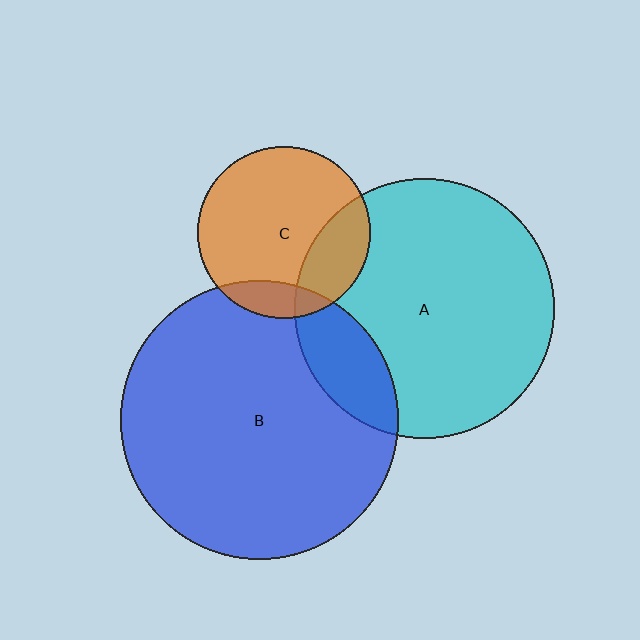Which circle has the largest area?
Circle B (blue).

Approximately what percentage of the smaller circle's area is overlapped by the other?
Approximately 25%.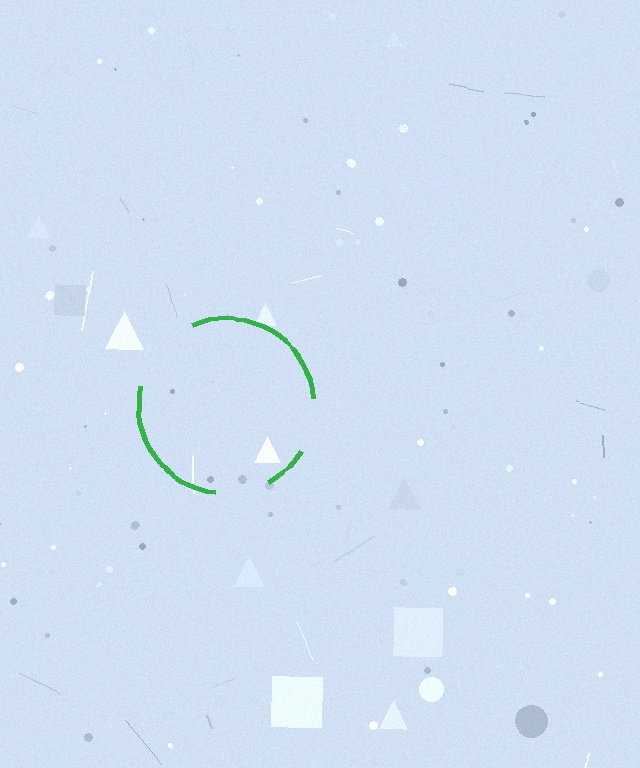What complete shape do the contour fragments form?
The contour fragments form a circle.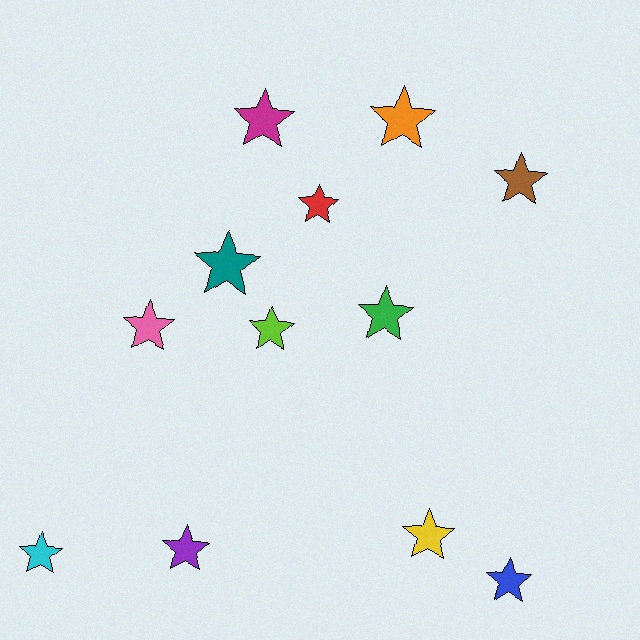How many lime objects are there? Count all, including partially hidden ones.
There is 1 lime object.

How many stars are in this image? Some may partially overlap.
There are 12 stars.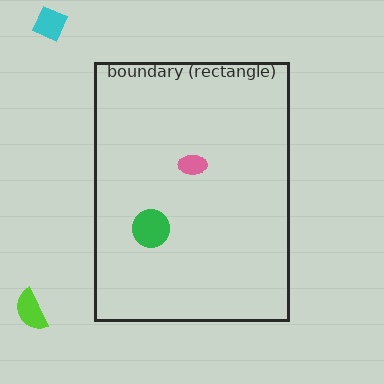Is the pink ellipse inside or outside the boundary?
Inside.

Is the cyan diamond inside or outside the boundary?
Outside.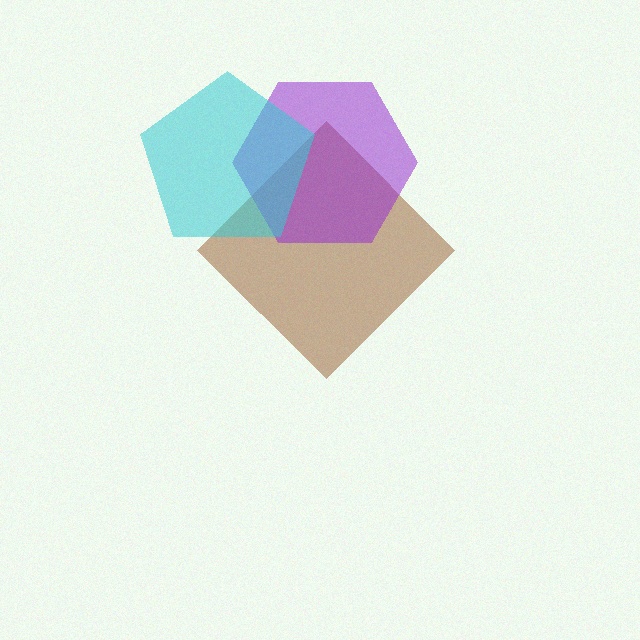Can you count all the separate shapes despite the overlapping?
Yes, there are 3 separate shapes.